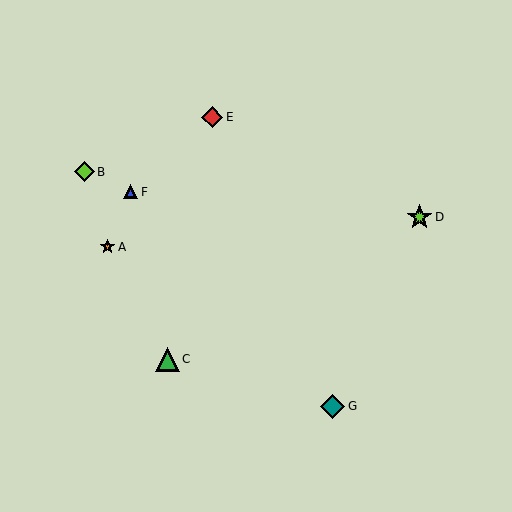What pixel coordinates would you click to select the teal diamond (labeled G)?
Click at (333, 406) to select the teal diamond G.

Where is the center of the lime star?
The center of the lime star is at (420, 217).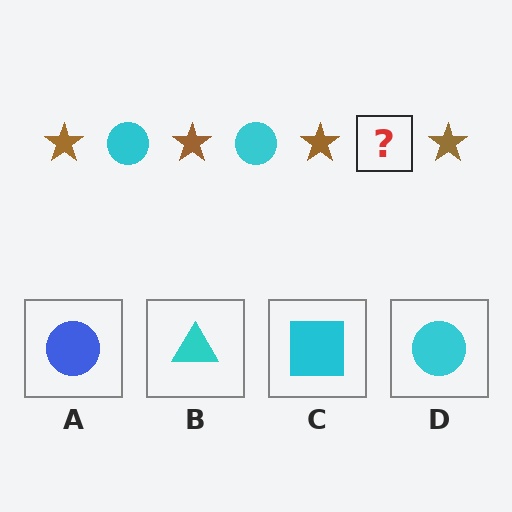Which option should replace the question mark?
Option D.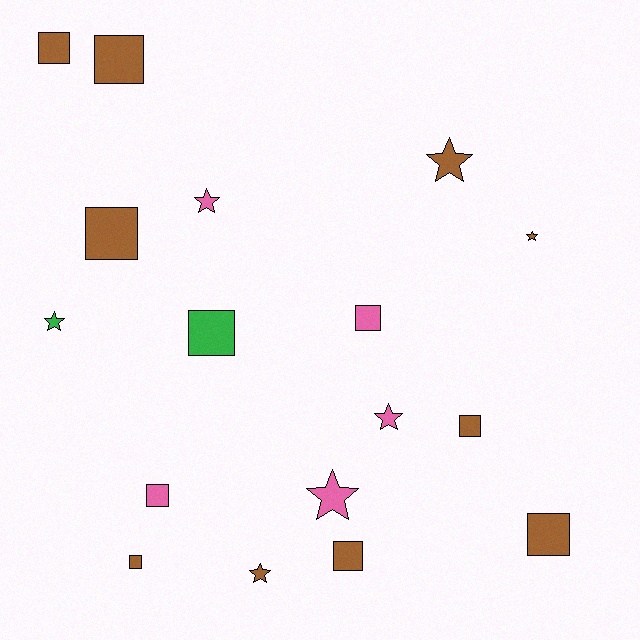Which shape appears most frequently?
Square, with 10 objects.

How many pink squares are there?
There are 2 pink squares.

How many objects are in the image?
There are 17 objects.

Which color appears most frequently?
Brown, with 10 objects.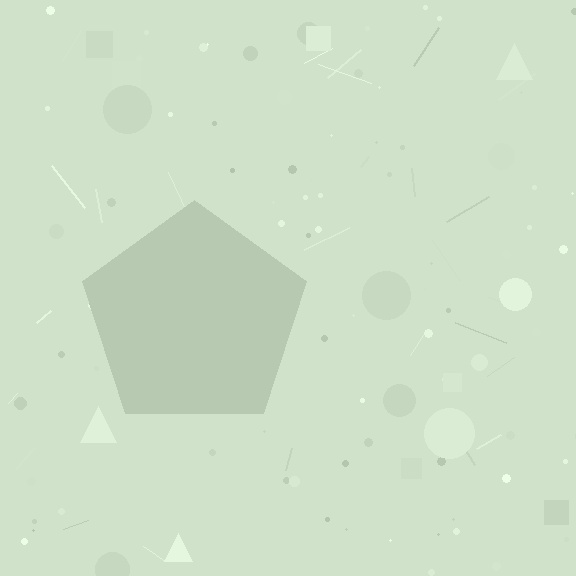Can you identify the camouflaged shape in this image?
The camouflaged shape is a pentagon.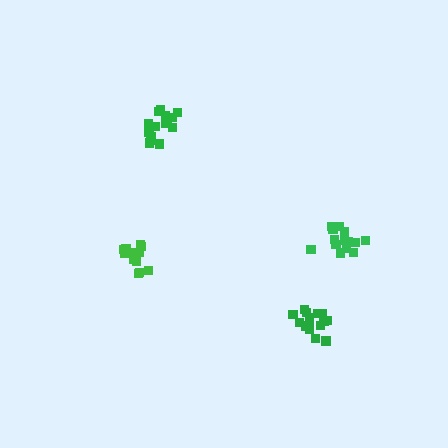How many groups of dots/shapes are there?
There are 4 groups.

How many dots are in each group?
Group 1: 15 dots, Group 2: 16 dots, Group 3: 15 dots, Group 4: 14 dots (60 total).